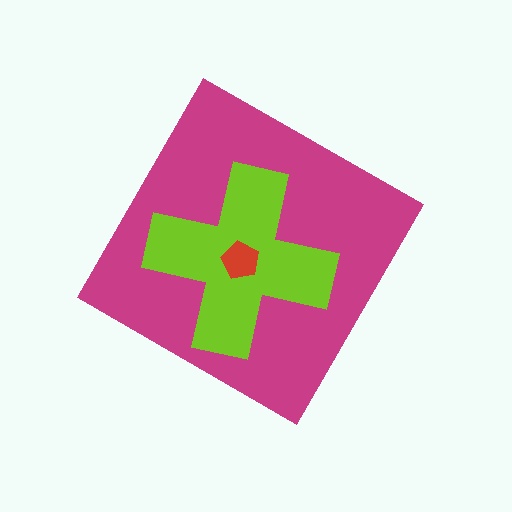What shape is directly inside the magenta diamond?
The lime cross.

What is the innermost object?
The red pentagon.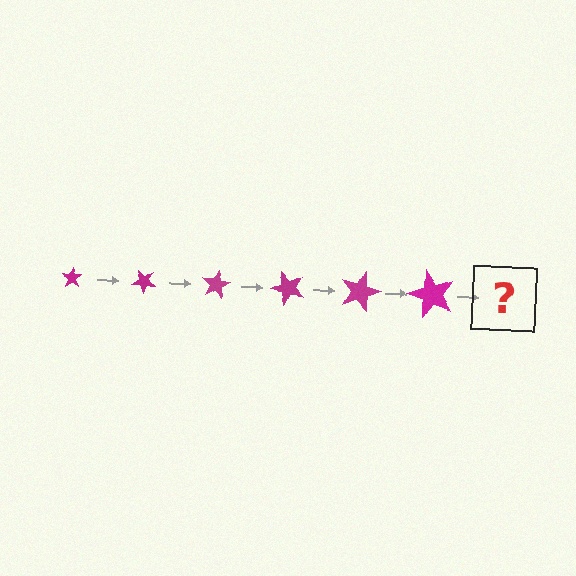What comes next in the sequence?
The next element should be a star, larger than the previous one and rotated 240 degrees from the start.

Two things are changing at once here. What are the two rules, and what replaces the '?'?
The two rules are that the star grows larger each step and it rotates 40 degrees each step. The '?' should be a star, larger than the previous one and rotated 240 degrees from the start.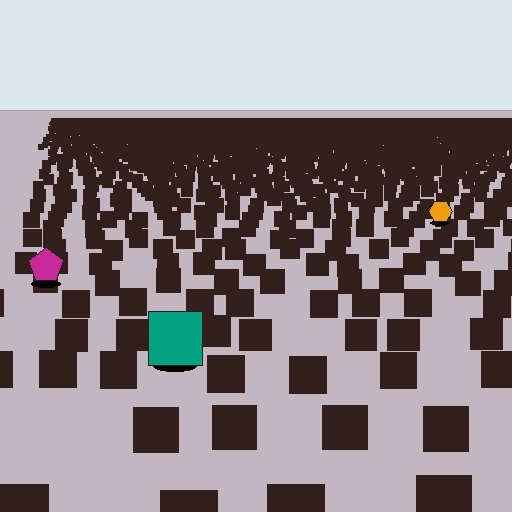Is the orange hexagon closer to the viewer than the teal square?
No. The teal square is closer — you can tell from the texture gradient: the ground texture is coarser near it.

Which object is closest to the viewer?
The teal square is closest. The texture marks near it are larger and more spread out.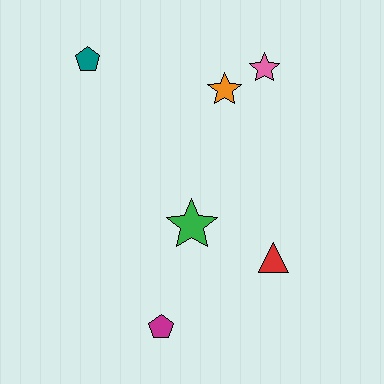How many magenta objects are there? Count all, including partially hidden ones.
There is 1 magenta object.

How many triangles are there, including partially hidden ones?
There is 1 triangle.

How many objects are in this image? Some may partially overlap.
There are 6 objects.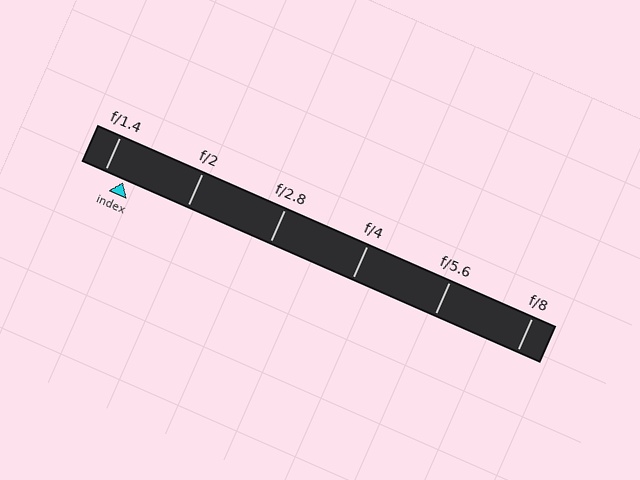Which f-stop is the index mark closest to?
The index mark is closest to f/1.4.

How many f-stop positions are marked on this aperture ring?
There are 6 f-stop positions marked.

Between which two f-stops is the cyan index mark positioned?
The index mark is between f/1.4 and f/2.